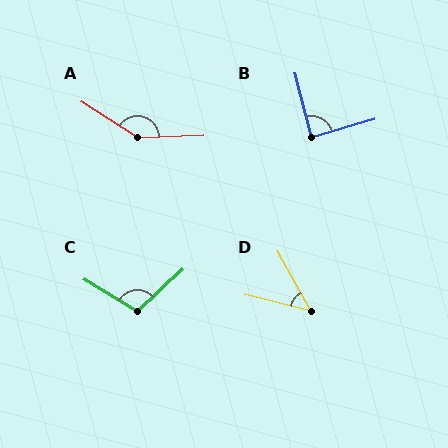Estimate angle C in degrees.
Approximately 106 degrees.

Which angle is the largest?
A, at approximately 145 degrees.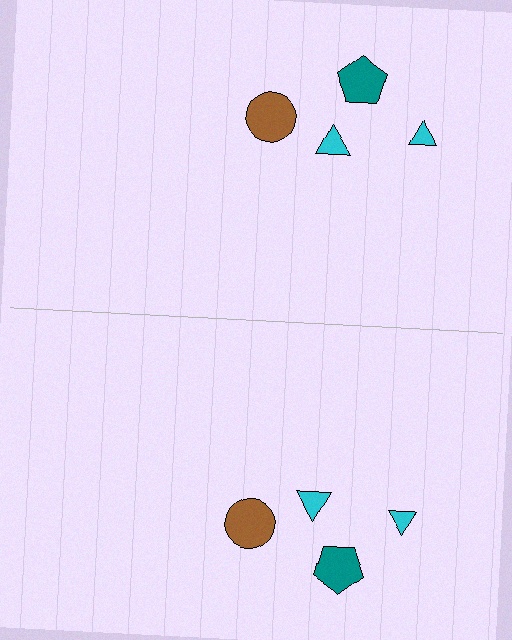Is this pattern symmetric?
Yes, this pattern has bilateral (reflection) symmetry.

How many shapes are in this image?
There are 8 shapes in this image.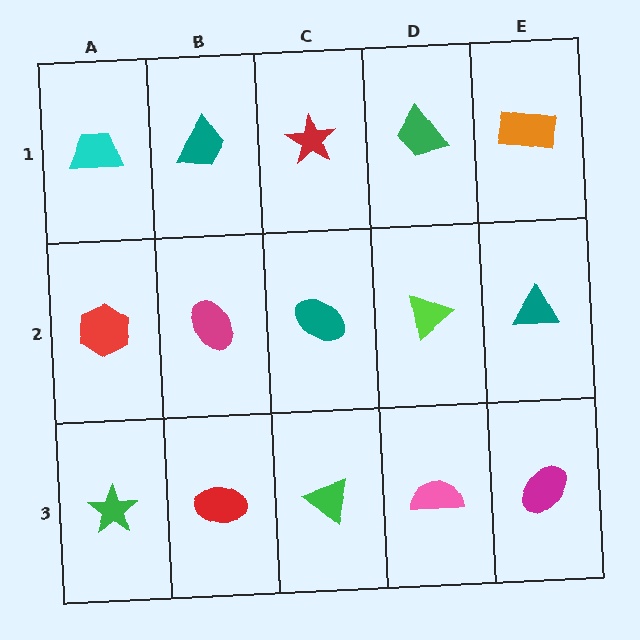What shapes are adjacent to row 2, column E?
An orange rectangle (row 1, column E), a magenta ellipse (row 3, column E), a lime triangle (row 2, column D).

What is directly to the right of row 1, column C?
A green trapezoid.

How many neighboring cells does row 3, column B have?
3.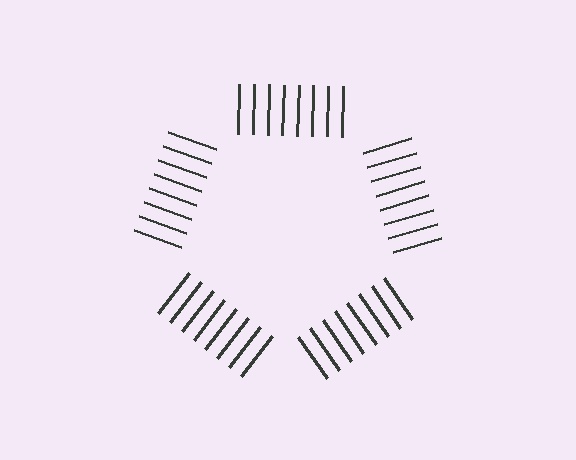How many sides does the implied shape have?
5 sides — the line-ends trace a pentagon.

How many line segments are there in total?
40 — 8 along each of the 5 edges.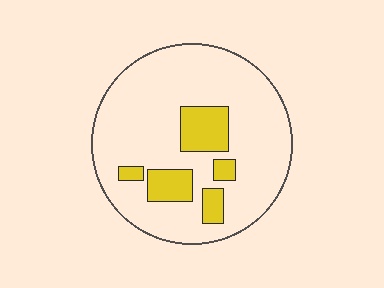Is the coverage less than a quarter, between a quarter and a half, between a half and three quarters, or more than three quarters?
Less than a quarter.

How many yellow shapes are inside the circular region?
5.